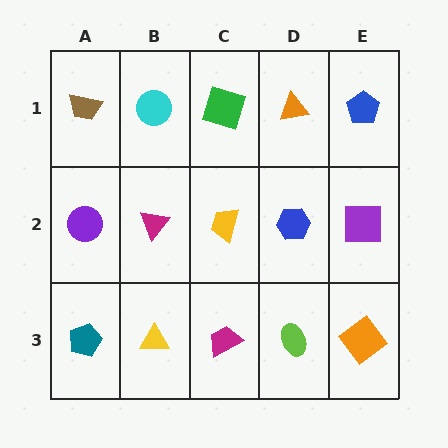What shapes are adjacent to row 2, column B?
A cyan circle (row 1, column B), a yellow triangle (row 3, column B), a purple circle (row 2, column A), a yellow trapezoid (row 2, column C).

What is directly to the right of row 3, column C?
A lime ellipse.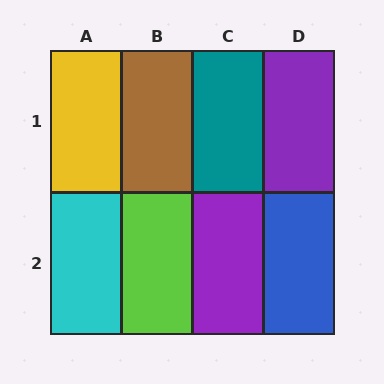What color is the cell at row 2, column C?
Purple.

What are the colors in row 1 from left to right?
Yellow, brown, teal, purple.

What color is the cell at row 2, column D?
Blue.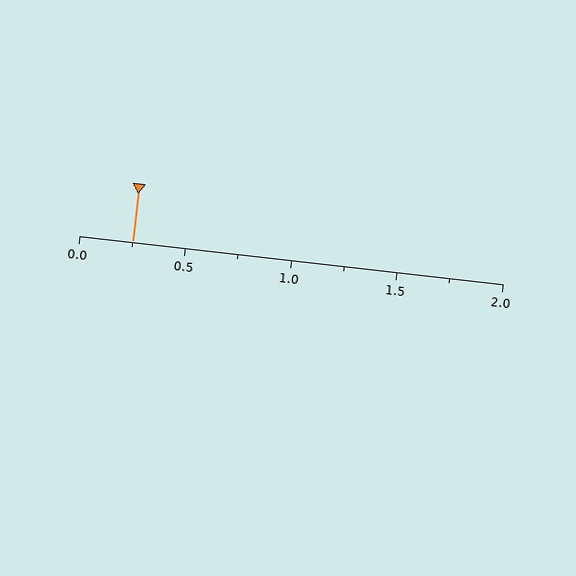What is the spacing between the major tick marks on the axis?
The major ticks are spaced 0.5 apart.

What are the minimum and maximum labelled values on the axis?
The axis runs from 0.0 to 2.0.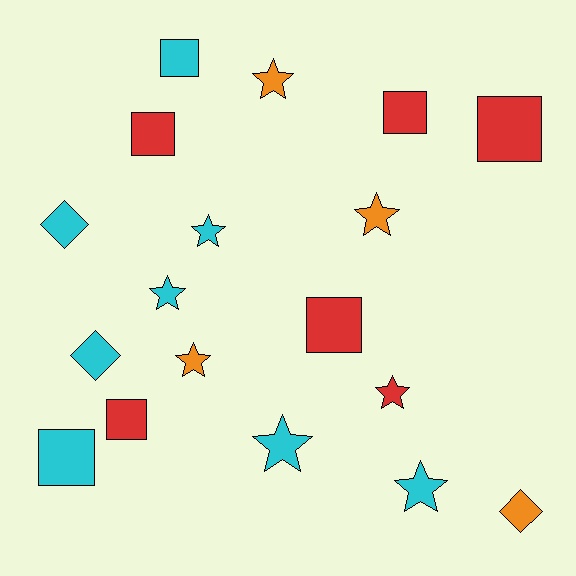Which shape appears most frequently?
Star, with 8 objects.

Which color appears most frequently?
Cyan, with 8 objects.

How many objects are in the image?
There are 18 objects.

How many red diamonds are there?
There are no red diamonds.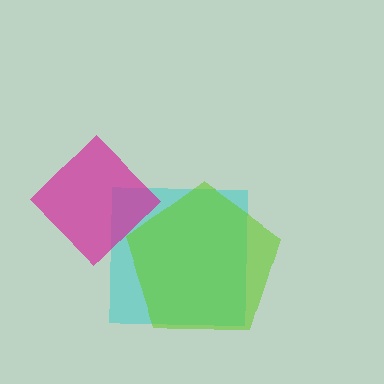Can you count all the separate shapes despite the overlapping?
Yes, there are 3 separate shapes.